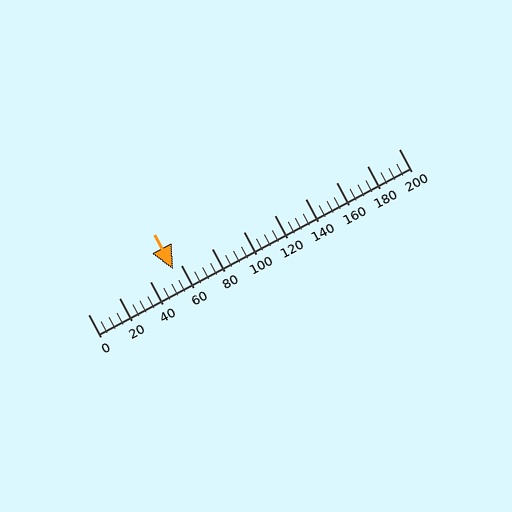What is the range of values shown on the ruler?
The ruler shows values from 0 to 200.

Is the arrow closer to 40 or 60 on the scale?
The arrow is closer to 60.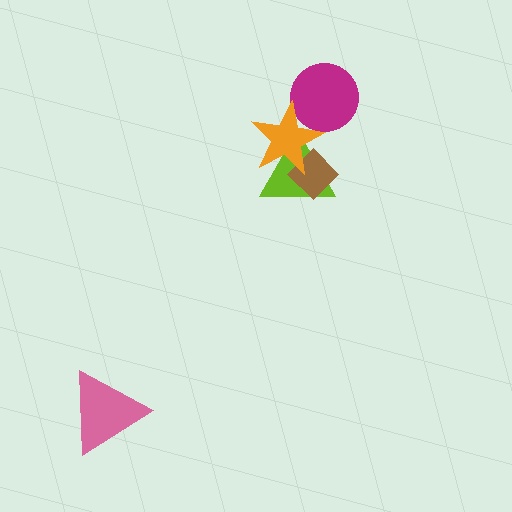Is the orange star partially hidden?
No, no other shape covers it.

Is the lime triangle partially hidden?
Yes, it is partially covered by another shape.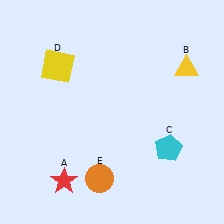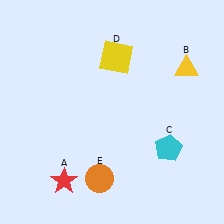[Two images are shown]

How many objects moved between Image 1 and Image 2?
1 object moved between the two images.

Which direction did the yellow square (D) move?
The yellow square (D) moved right.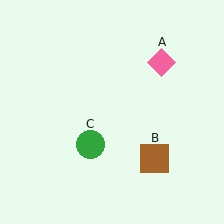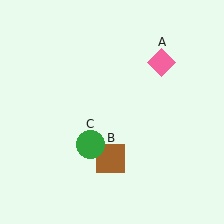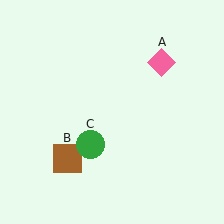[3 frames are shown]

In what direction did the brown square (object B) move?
The brown square (object B) moved left.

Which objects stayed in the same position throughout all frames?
Pink diamond (object A) and green circle (object C) remained stationary.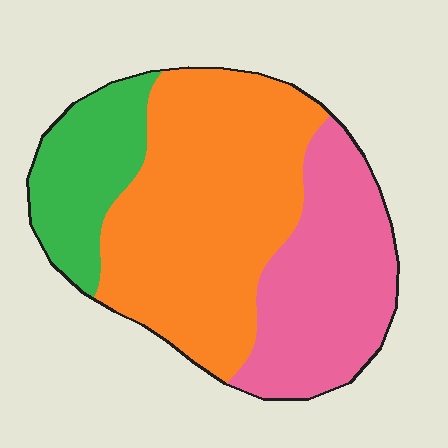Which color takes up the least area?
Green, at roughly 20%.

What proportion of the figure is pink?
Pink covers roughly 30% of the figure.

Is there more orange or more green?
Orange.